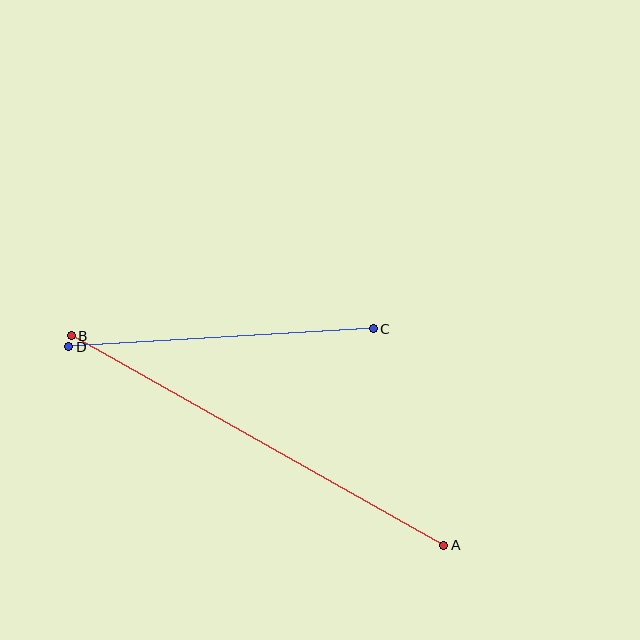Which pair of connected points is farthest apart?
Points A and B are farthest apart.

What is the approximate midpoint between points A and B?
The midpoint is at approximately (258, 441) pixels.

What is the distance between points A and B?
The distance is approximately 427 pixels.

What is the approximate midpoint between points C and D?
The midpoint is at approximately (221, 338) pixels.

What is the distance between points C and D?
The distance is approximately 305 pixels.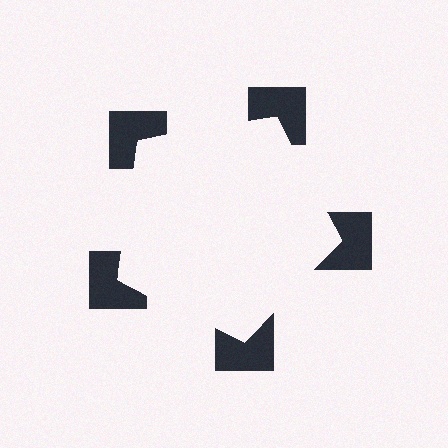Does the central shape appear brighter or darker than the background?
It typically appears slightly brighter than the background, even though no actual brightness change is drawn.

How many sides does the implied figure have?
5 sides.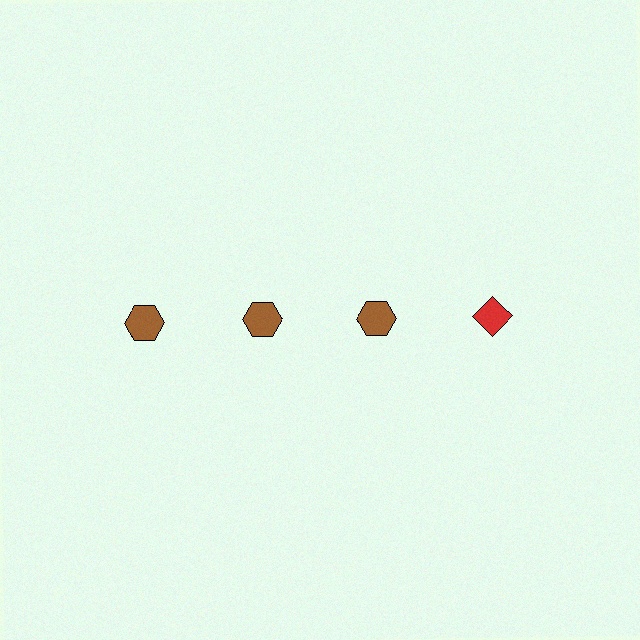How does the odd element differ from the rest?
It differs in both color (red instead of brown) and shape (diamond instead of hexagon).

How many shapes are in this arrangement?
There are 4 shapes arranged in a grid pattern.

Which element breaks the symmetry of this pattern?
The red diamond in the top row, second from right column breaks the symmetry. All other shapes are brown hexagons.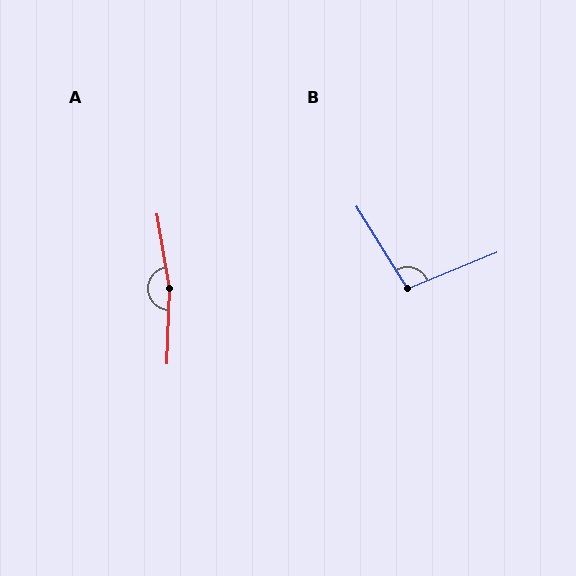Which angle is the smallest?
B, at approximately 100 degrees.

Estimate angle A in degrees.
Approximately 169 degrees.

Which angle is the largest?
A, at approximately 169 degrees.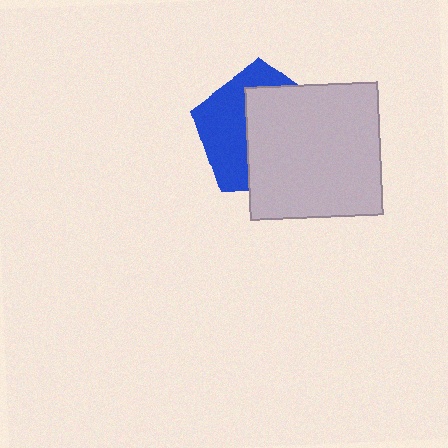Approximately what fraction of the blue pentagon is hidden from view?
Roughly 58% of the blue pentagon is hidden behind the light gray square.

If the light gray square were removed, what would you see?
You would see the complete blue pentagon.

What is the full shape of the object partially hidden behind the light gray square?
The partially hidden object is a blue pentagon.